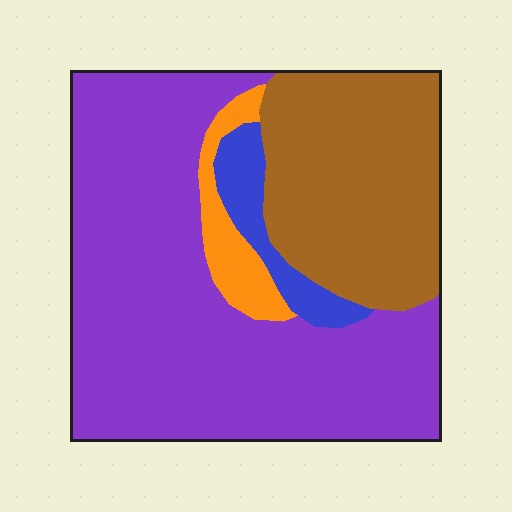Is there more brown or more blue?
Brown.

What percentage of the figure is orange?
Orange takes up less than a sixth of the figure.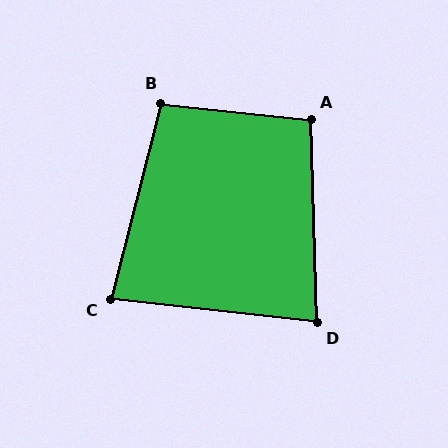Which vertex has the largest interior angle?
B, at approximately 98 degrees.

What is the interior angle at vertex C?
Approximately 82 degrees (acute).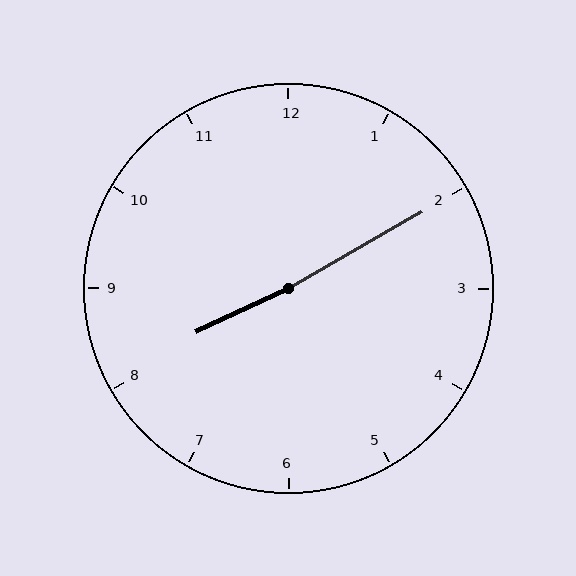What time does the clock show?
8:10.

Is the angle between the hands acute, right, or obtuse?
It is obtuse.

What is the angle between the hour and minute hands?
Approximately 175 degrees.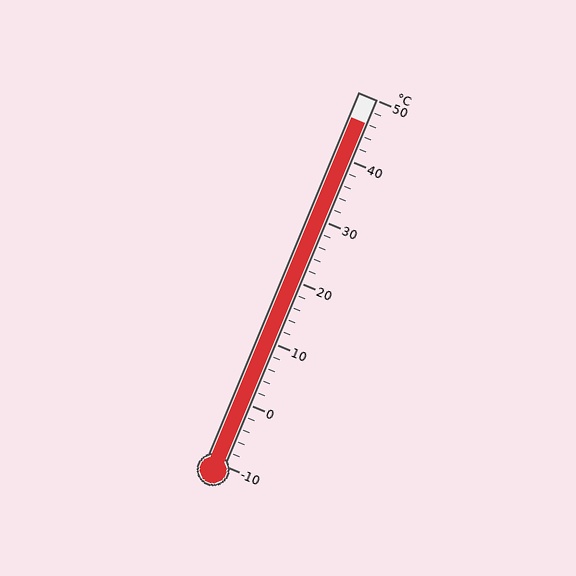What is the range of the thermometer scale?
The thermometer scale ranges from -10°C to 50°C.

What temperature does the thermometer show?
The thermometer shows approximately 46°C.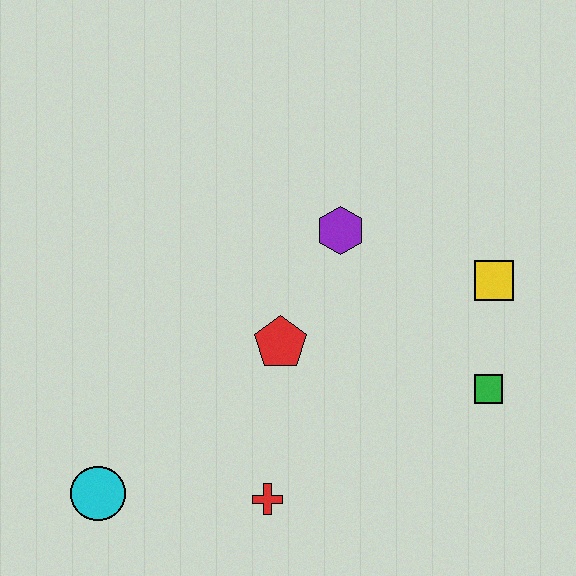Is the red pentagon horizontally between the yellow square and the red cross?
Yes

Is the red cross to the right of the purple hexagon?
No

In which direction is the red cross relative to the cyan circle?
The red cross is to the right of the cyan circle.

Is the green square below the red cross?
No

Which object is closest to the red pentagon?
The purple hexagon is closest to the red pentagon.